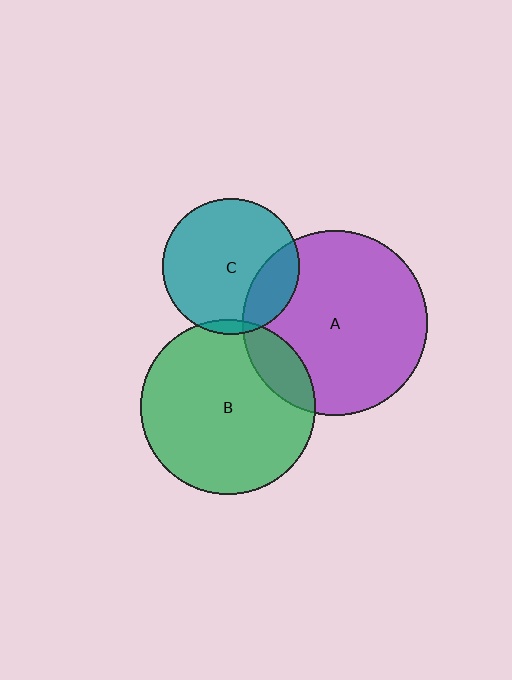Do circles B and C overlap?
Yes.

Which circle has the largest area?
Circle A (purple).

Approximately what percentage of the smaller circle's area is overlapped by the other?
Approximately 5%.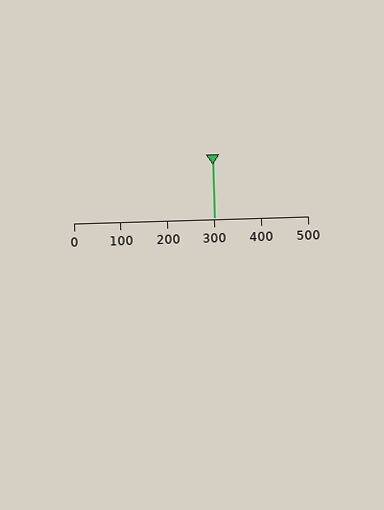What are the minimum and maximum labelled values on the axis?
The axis runs from 0 to 500.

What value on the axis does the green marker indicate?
The marker indicates approximately 300.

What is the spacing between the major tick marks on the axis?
The major ticks are spaced 100 apart.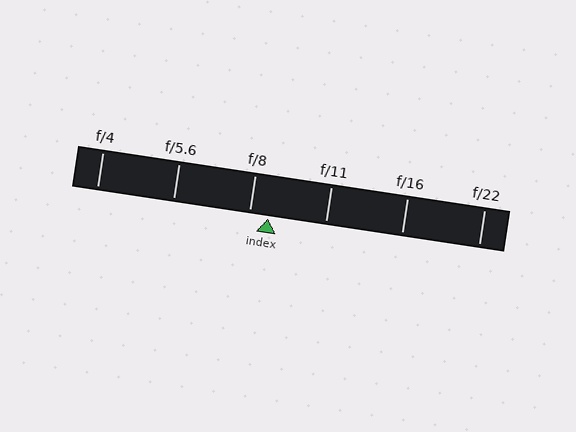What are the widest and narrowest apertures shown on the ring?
The widest aperture shown is f/4 and the narrowest is f/22.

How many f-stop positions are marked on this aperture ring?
There are 6 f-stop positions marked.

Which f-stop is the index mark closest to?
The index mark is closest to f/8.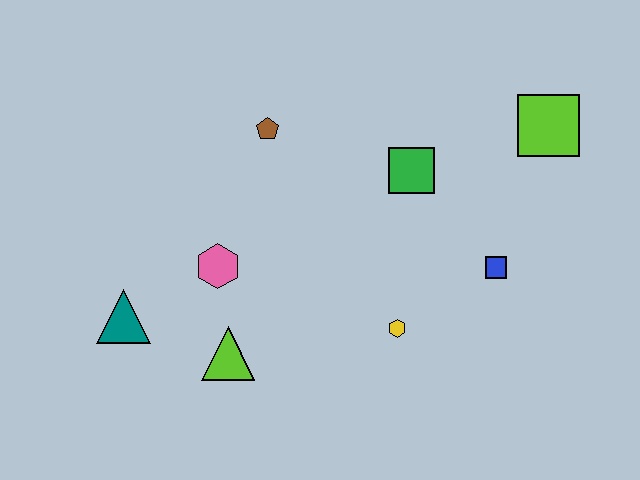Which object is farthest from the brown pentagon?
The lime square is farthest from the brown pentagon.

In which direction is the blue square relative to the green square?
The blue square is below the green square.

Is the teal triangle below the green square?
Yes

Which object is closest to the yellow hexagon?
The blue square is closest to the yellow hexagon.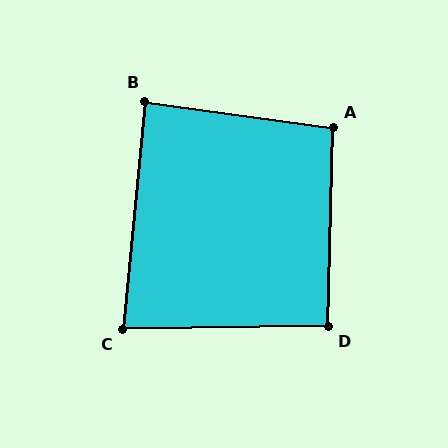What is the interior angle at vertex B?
Approximately 88 degrees (approximately right).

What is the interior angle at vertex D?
Approximately 92 degrees (approximately right).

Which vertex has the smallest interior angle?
C, at approximately 84 degrees.